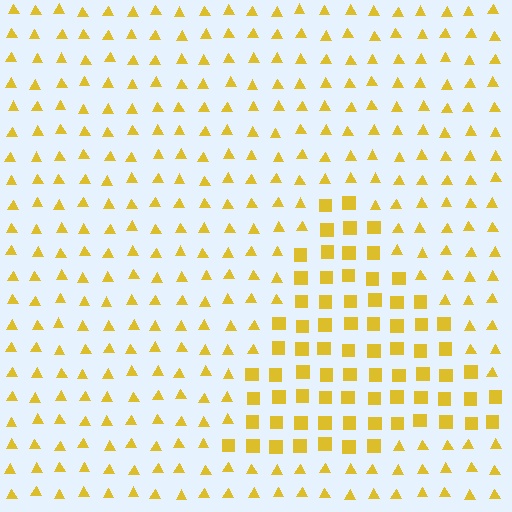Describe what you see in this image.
The image is filled with small yellow elements arranged in a uniform grid. A triangle-shaped region contains squares, while the surrounding area contains triangles. The boundary is defined purely by the change in element shape.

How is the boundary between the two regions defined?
The boundary is defined by a change in element shape: squares inside vs. triangles outside. All elements share the same color and spacing.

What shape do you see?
I see a triangle.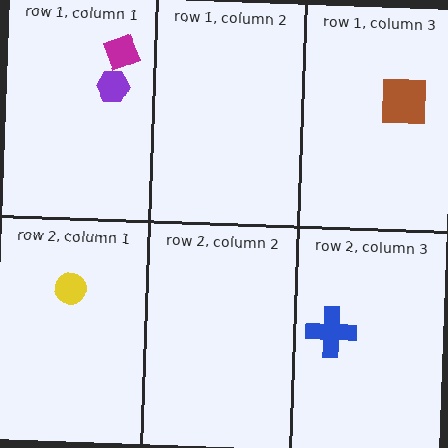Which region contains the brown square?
The row 1, column 3 region.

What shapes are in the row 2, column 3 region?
The blue cross.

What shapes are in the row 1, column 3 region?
The brown square.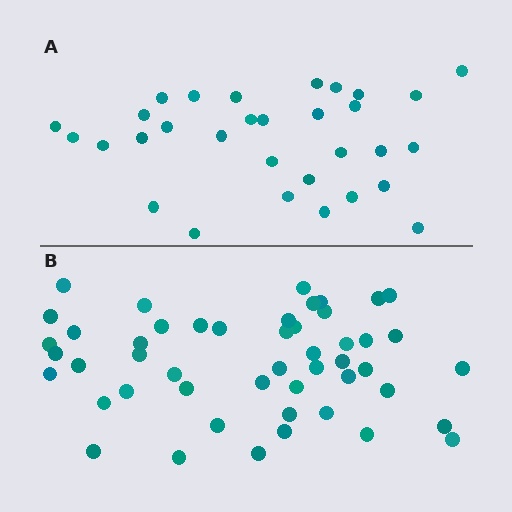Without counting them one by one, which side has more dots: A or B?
Region B (the bottom region) has more dots.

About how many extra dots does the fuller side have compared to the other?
Region B has approximately 20 more dots than region A.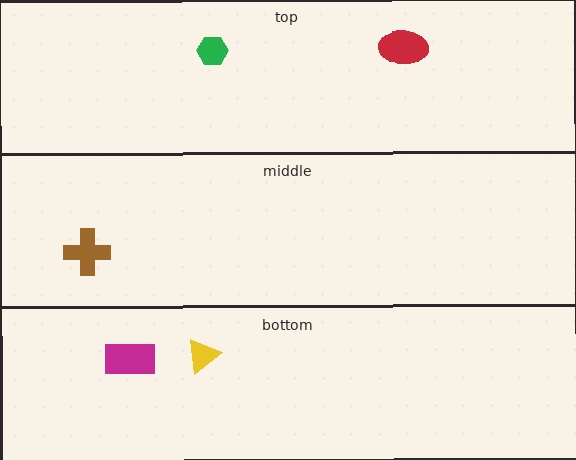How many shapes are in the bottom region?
2.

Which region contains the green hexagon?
The top region.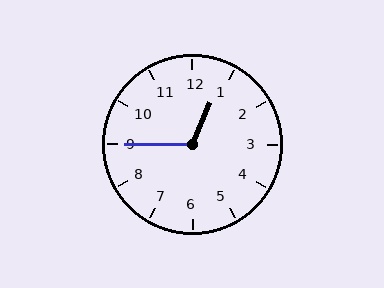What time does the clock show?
12:45.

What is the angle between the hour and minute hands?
Approximately 112 degrees.